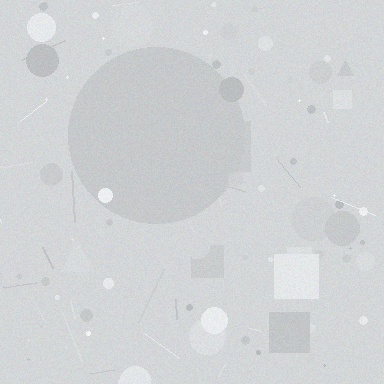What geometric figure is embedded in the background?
A circle is embedded in the background.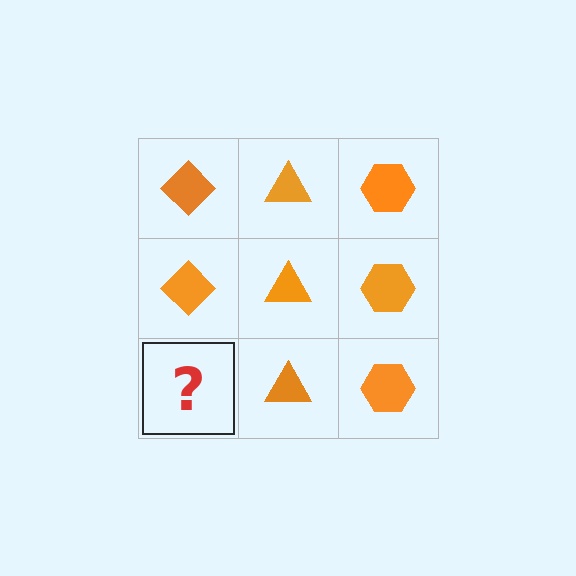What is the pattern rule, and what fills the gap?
The rule is that each column has a consistent shape. The gap should be filled with an orange diamond.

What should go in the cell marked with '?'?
The missing cell should contain an orange diamond.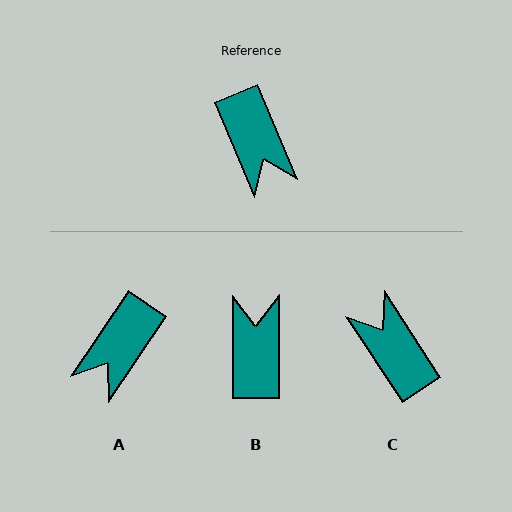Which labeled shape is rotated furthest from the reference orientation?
C, about 170 degrees away.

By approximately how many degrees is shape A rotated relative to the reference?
Approximately 57 degrees clockwise.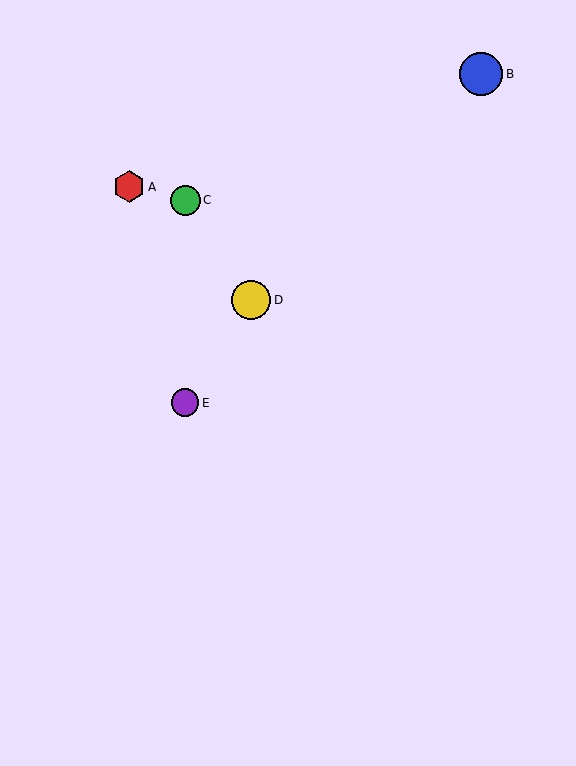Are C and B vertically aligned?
No, C is at x≈185 and B is at x≈481.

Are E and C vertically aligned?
Yes, both are at x≈185.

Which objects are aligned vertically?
Objects C, E are aligned vertically.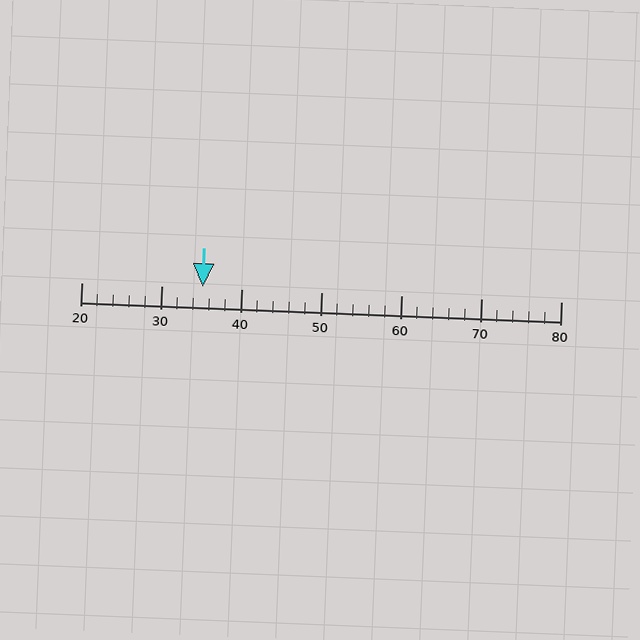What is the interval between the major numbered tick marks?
The major tick marks are spaced 10 units apart.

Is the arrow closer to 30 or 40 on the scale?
The arrow is closer to 40.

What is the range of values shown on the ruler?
The ruler shows values from 20 to 80.